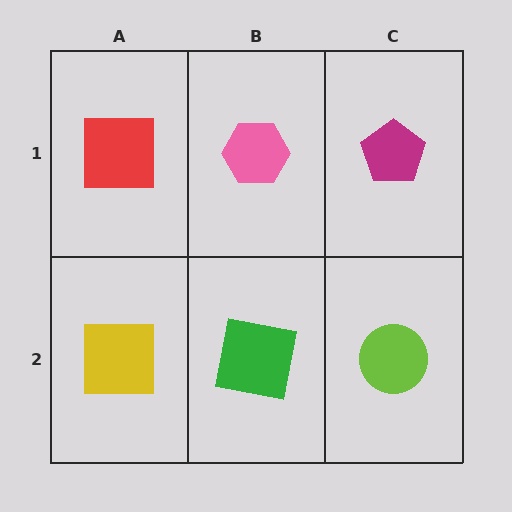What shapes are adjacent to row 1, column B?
A green square (row 2, column B), a red square (row 1, column A), a magenta pentagon (row 1, column C).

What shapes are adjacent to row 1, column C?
A lime circle (row 2, column C), a pink hexagon (row 1, column B).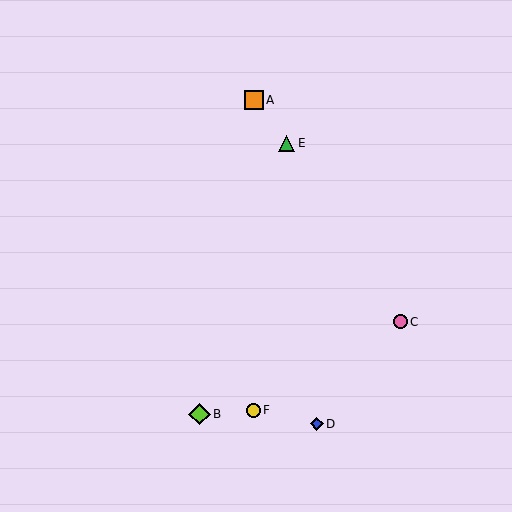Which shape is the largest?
The lime diamond (labeled B) is the largest.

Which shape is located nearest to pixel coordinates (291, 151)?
The green triangle (labeled E) at (287, 143) is nearest to that location.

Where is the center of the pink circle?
The center of the pink circle is at (400, 322).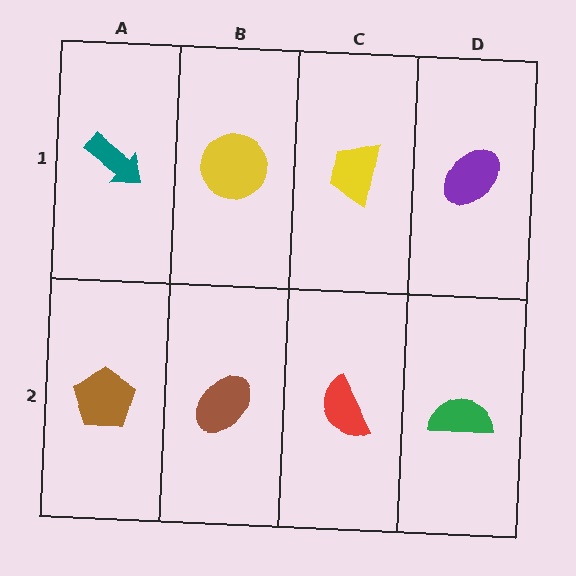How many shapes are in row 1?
4 shapes.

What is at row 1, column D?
A purple ellipse.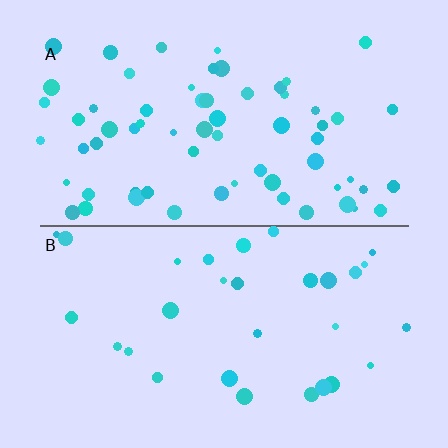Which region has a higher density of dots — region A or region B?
A (the top).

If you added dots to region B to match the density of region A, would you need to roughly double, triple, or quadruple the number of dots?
Approximately double.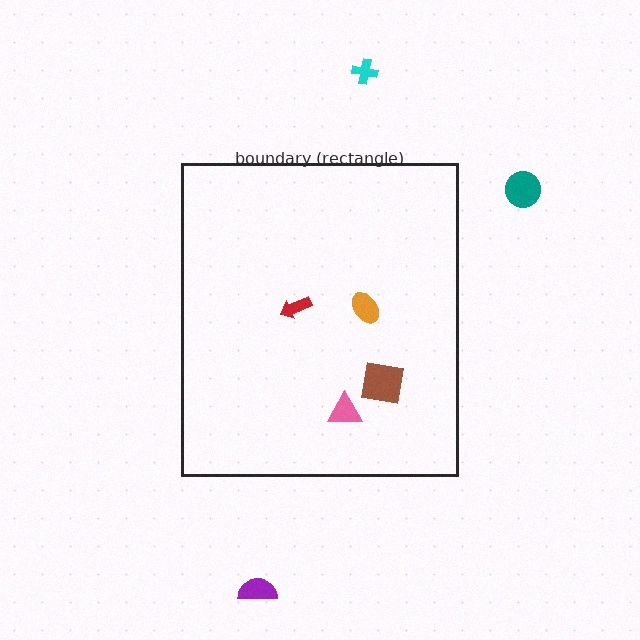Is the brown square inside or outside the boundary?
Inside.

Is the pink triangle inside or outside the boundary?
Inside.